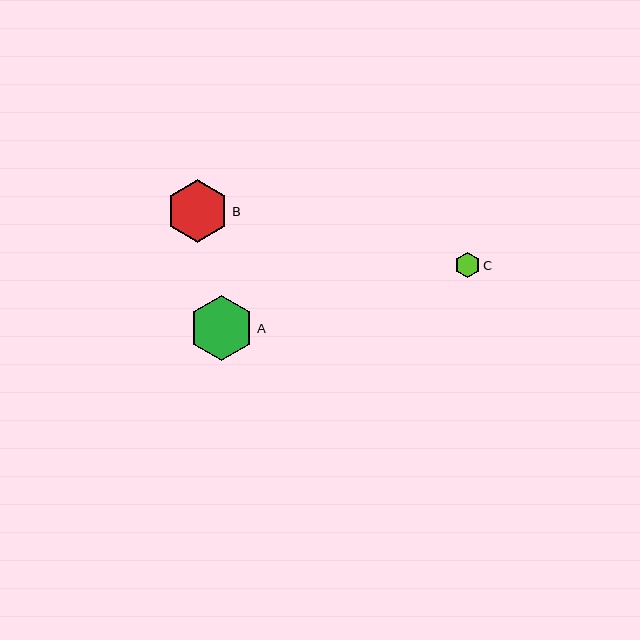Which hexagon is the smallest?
Hexagon C is the smallest with a size of approximately 25 pixels.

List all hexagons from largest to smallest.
From largest to smallest: A, B, C.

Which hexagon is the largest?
Hexagon A is the largest with a size of approximately 65 pixels.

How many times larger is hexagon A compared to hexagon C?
Hexagon A is approximately 2.6 times the size of hexagon C.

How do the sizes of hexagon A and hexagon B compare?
Hexagon A and hexagon B are approximately the same size.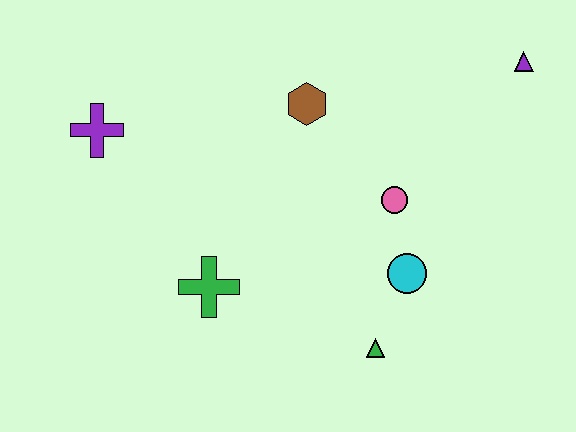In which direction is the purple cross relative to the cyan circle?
The purple cross is to the left of the cyan circle.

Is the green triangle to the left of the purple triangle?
Yes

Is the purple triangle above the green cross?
Yes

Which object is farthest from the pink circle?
The purple cross is farthest from the pink circle.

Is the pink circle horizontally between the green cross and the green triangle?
No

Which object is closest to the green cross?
The green triangle is closest to the green cross.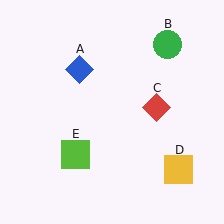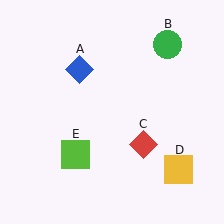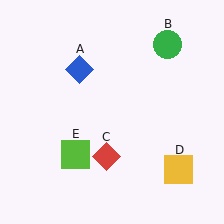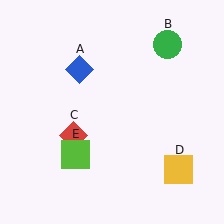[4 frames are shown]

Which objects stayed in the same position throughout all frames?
Blue diamond (object A) and green circle (object B) and yellow square (object D) and lime square (object E) remained stationary.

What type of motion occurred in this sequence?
The red diamond (object C) rotated clockwise around the center of the scene.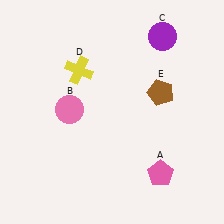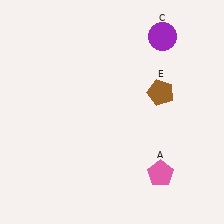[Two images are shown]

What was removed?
The yellow cross (D), the pink circle (B) were removed in Image 2.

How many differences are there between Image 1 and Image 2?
There are 2 differences between the two images.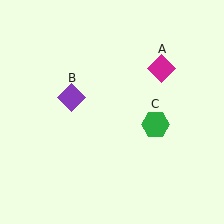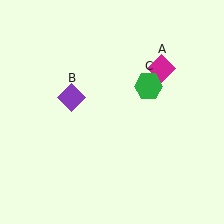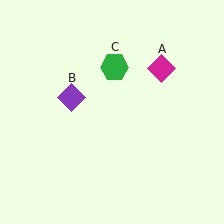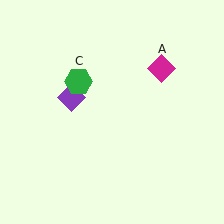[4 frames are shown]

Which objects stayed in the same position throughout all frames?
Magenta diamond (object A) and purple diamond (object B) remained stationary.